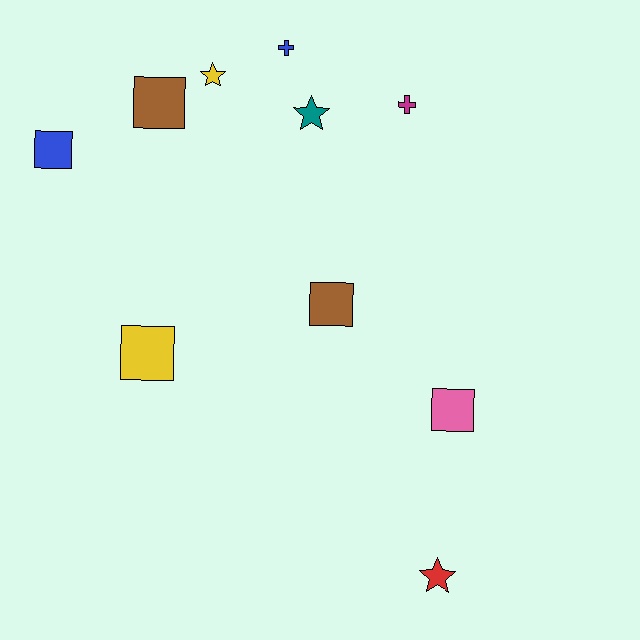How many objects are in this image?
There are 10 objects.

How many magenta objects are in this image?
There is 1 magenta object.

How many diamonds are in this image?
There are no diamonds.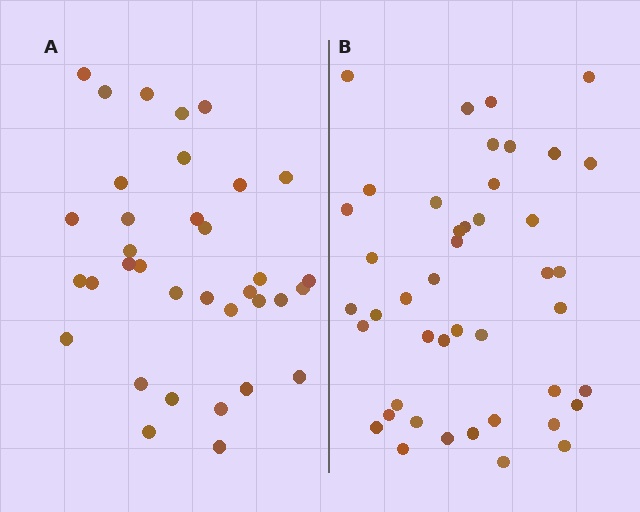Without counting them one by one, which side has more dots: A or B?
Region B (the right region) has more dots.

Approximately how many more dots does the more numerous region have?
Region B has roughly 8 or so more dots than region A.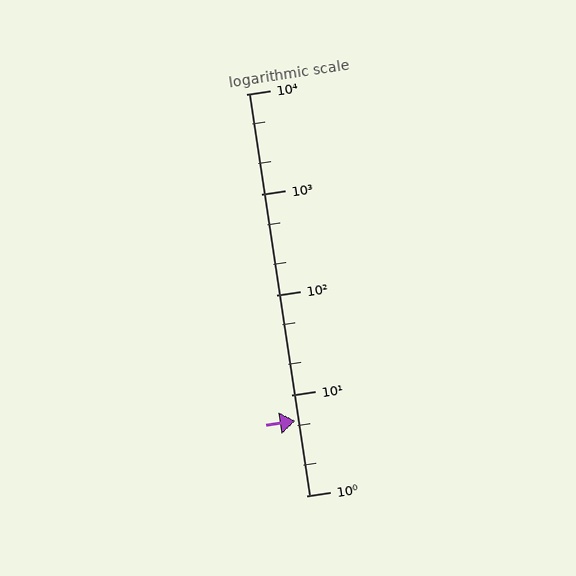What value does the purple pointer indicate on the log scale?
The pointer indicates approximately 5.5.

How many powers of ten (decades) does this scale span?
The scale spans 4 decades, from 1 to 10000.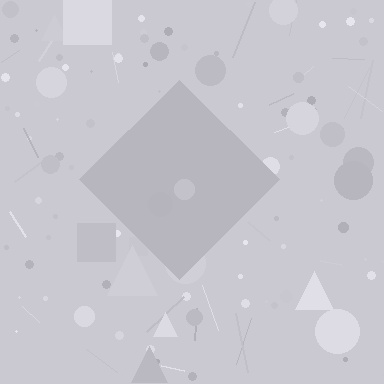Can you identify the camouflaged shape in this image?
The camouflaged shape is a diamond.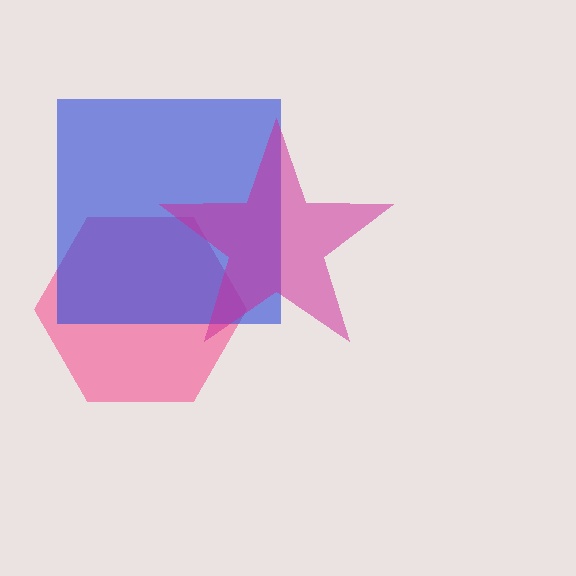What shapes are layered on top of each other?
The layered shapes are: a pink hexagon, a blue square, a magenta star.